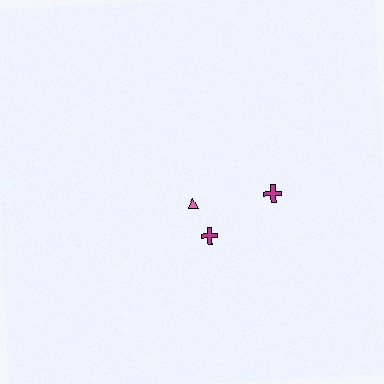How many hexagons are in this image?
There are no hexagons.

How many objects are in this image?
There are 3 objects.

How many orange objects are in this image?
There are no orange objects.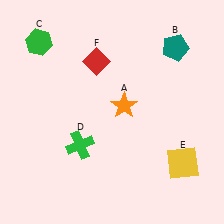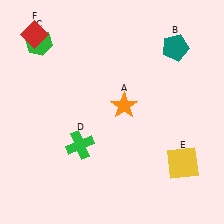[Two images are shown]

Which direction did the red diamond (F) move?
The red diamond (F) moved left.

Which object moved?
The red diamond (F) moved left.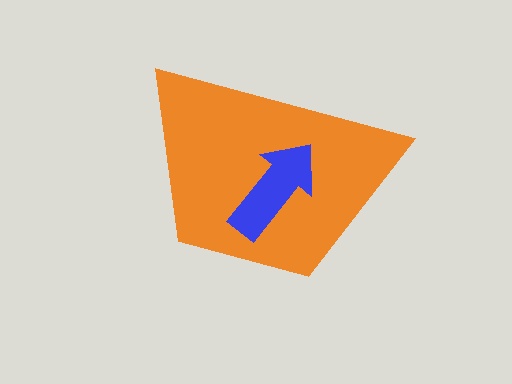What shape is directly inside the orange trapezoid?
The blue arrow.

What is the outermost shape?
The orange trapezoid.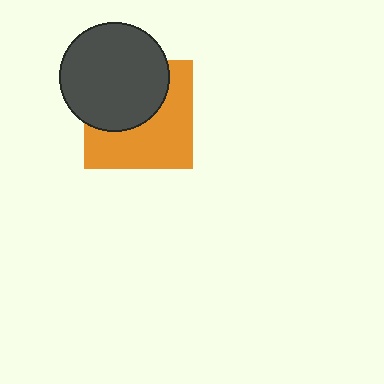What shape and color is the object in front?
The object in front is a dark gray circle.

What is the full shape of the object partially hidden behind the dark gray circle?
The partially hidden object is an orange square.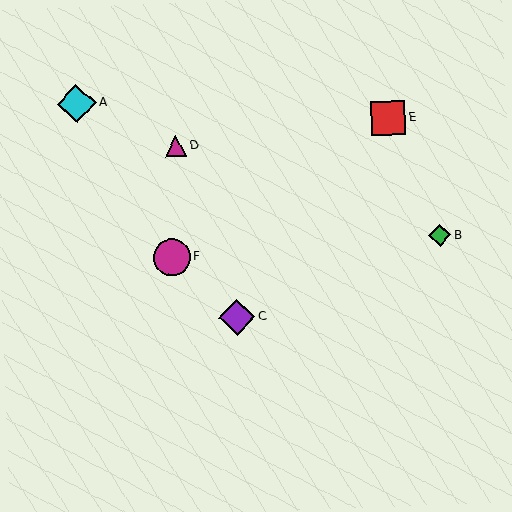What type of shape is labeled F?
Shape F is a magenta circle.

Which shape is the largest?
The cyan diamond (labeled A) is the largest.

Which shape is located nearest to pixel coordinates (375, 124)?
The red square (labeled E) at (389, 118) is nearest to that location.